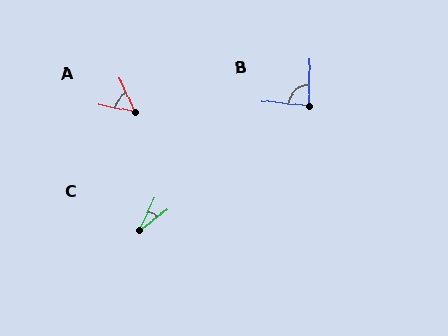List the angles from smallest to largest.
C (28°), A (55°), B (86°).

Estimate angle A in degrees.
Approximately 55 degrees.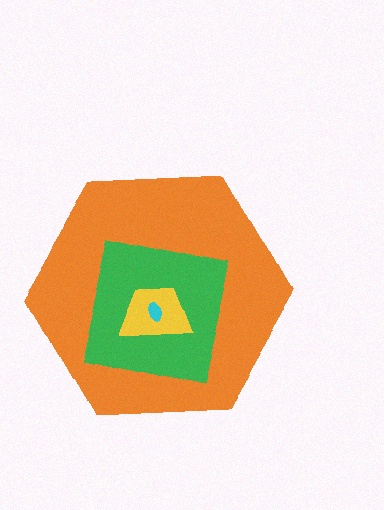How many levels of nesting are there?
4.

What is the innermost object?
The cyan ellipse.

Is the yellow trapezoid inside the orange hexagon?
Yes.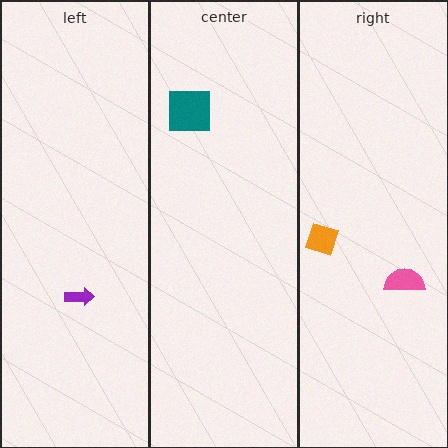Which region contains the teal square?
The center region.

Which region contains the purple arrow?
The left region.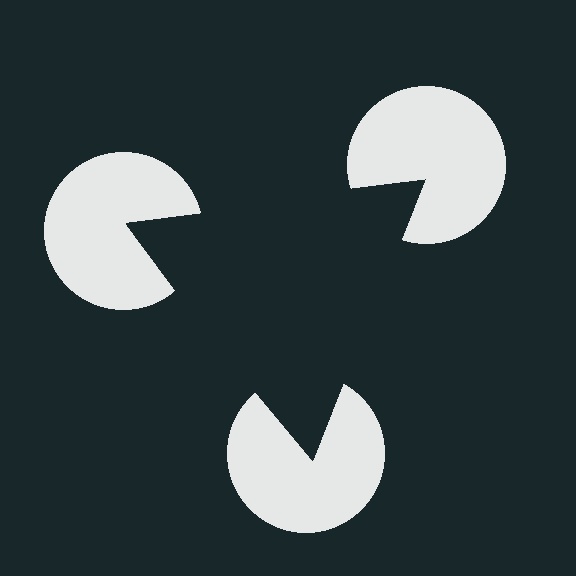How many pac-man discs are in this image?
There are 3 — one at each vertex of the illusory triangle.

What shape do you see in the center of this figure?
An illusory triangle — its edges are inferred from the aligned wedge cuts in the pac-man discs, not physically drawn.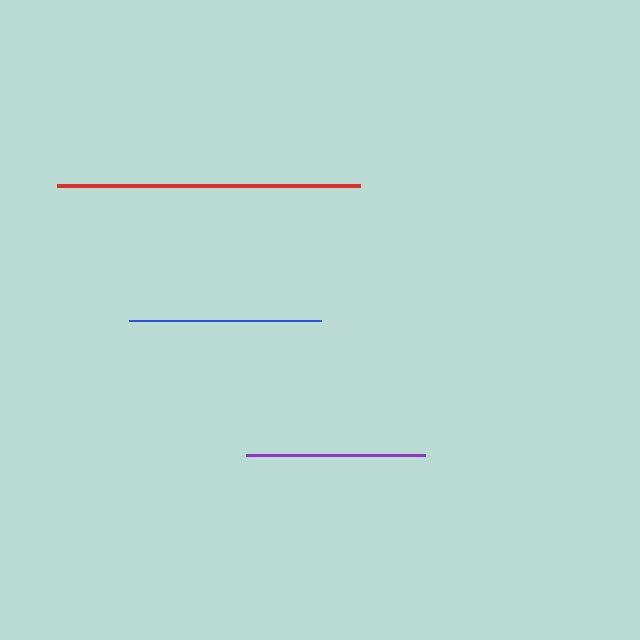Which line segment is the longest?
The red line is the longest at approximately 303 pixels.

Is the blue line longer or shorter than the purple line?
The blue line is longer than the purple line.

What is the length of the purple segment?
The purple segment is approximately 179 pixels long.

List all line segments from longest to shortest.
From longest to shortest: red, blue, purple.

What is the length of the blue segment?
The blue segment is approximately 192 pixels long.